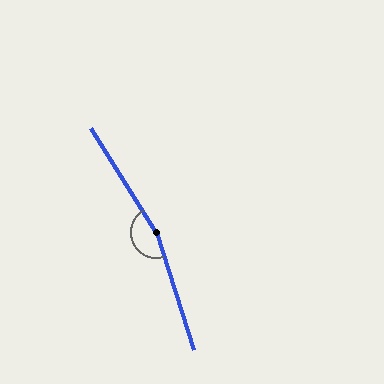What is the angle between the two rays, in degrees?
Approximately 166 degrees.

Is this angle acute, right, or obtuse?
It is obtuse.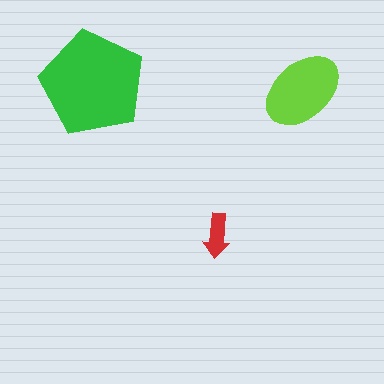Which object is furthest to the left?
The green pentagon is leftmost.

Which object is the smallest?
The red arrow.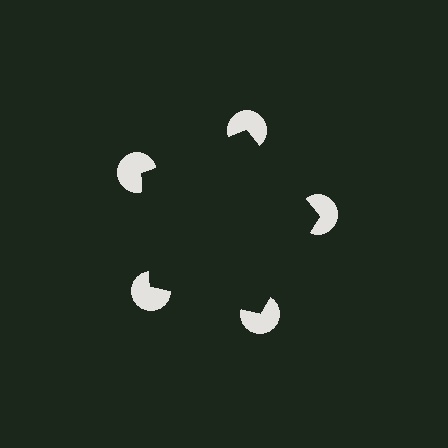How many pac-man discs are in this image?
There are 5 — one at each vertex of the illusory pentagon.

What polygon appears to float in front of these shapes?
An illusory pentagon — its edges are inferred from the aligned wedge cuts in the pac-man discs, not physically drawn.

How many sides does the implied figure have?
5 sides.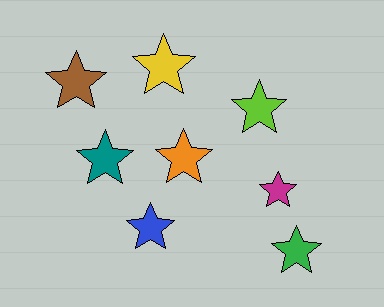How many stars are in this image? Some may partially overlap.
There are 8 stars.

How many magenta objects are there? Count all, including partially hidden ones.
There is 1 magenta object.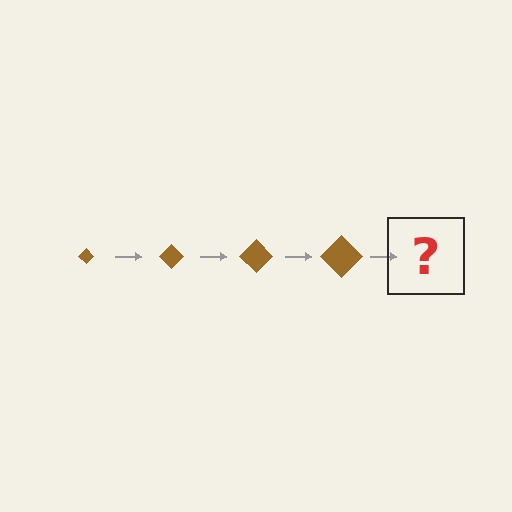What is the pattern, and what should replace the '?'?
The pattern is that the diamond gets progressively larger each step. The '?' should be a brown diamond, larger than the previous one.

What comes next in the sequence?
The next element should be a brown diamond, larger than the previous one.